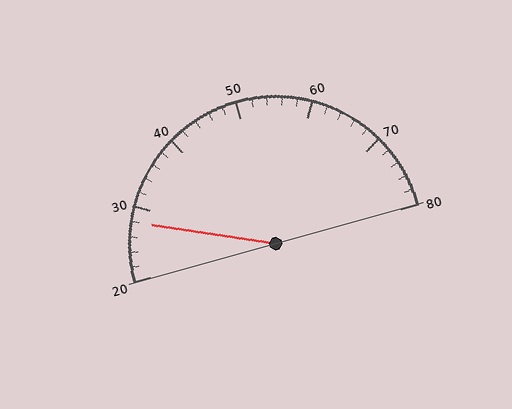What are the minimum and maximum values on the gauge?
The gauge ranges from 20 to 80.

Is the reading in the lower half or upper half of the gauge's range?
The reading is in the lower half of the range (20 to 80).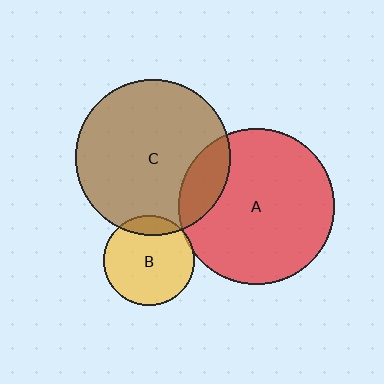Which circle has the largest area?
Circle C (brown).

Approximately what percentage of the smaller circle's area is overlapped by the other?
Approximately 15%.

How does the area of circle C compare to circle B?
Approximately 3.0 times.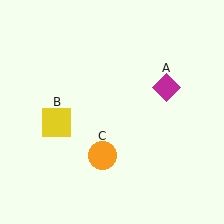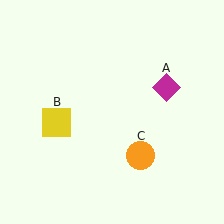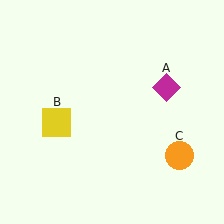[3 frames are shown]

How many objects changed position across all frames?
1 object changed position: orange circle (object C).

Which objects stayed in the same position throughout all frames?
Magenta diamond (object A) and yellow square (object B) remained stationary.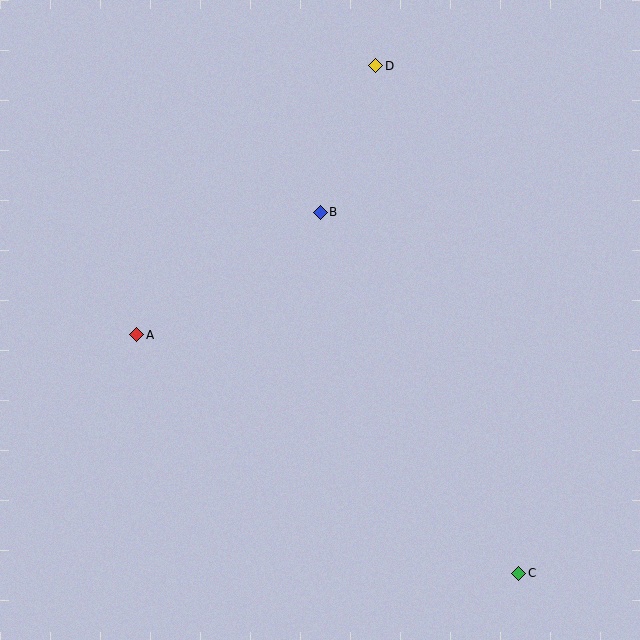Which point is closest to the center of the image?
Point B at (320, 212) is closest to the center.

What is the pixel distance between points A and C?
The distance between A and C is 451 pixels.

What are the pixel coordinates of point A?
Point A is at (137, 335).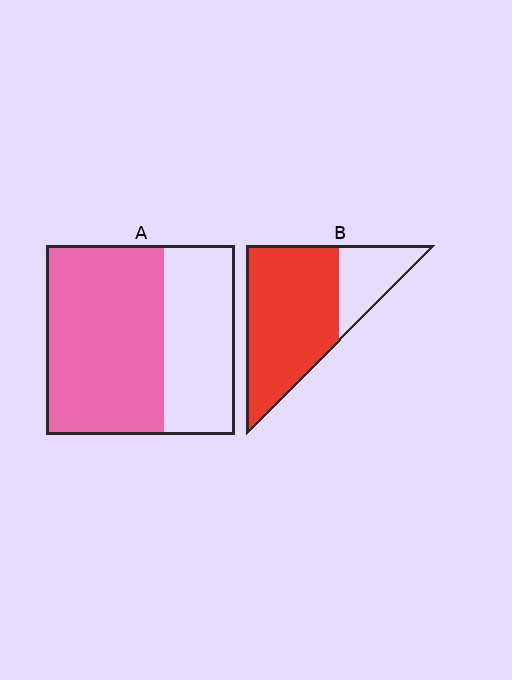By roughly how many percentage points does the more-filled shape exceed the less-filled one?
By roughly 10 percentage points (B over A).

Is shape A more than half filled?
Yes.